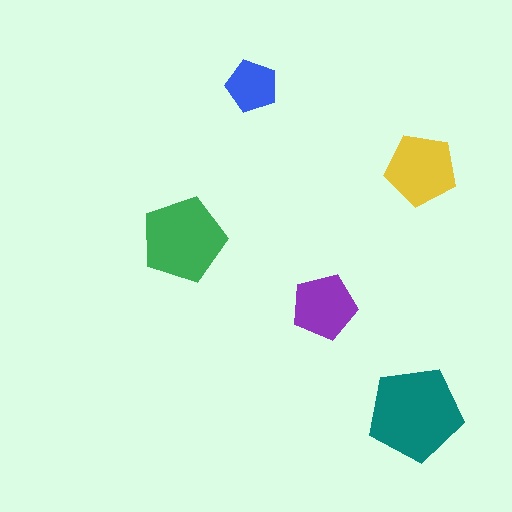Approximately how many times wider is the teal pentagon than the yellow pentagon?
About 1.5 times wider.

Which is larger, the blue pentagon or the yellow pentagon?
The yellow one.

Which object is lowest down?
The teal pentagon is bottommost.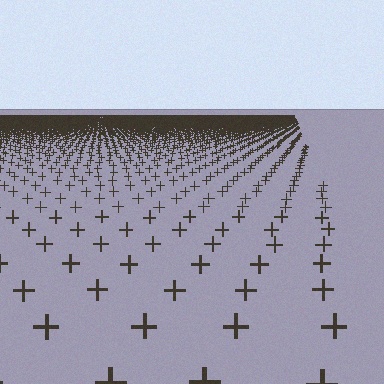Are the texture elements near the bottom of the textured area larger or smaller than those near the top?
Larger. Near the bottom, elements are closer to the viewer and appear at a bigger on-screen size.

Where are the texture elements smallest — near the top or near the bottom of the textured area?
Near the top.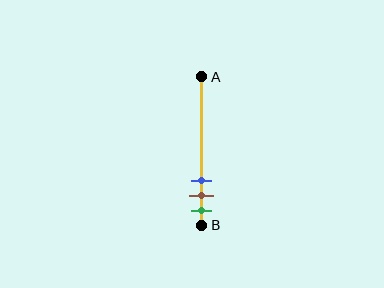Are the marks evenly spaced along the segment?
Yes, the marks are approximately evenly spaced.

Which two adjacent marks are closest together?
The brown and green marks are the closest adjacent pair.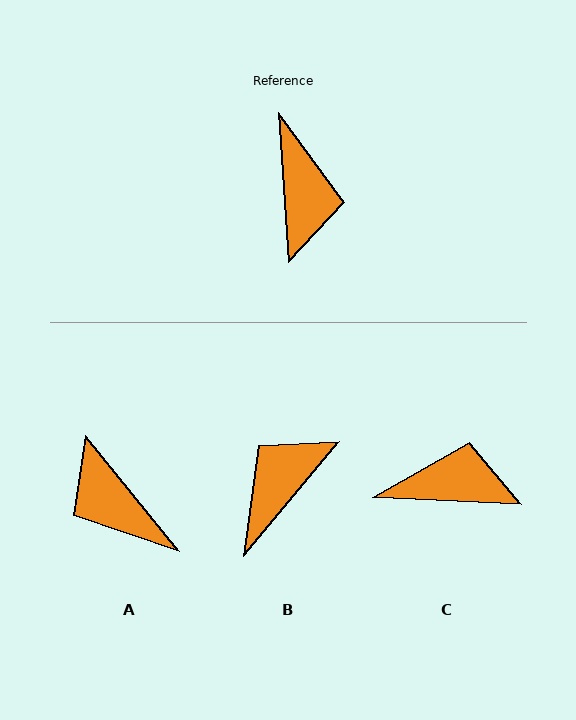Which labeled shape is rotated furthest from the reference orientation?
A, about 145 degrees away.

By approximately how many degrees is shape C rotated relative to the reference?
Approximately 84 degrees counter-clockwise.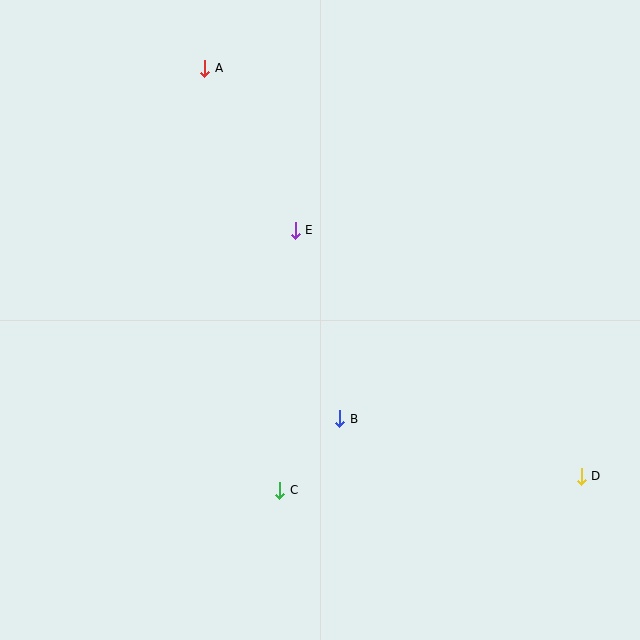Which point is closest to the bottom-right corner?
Point D is closest to the bottom-right corner.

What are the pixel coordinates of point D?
Point D is at (581, 476).